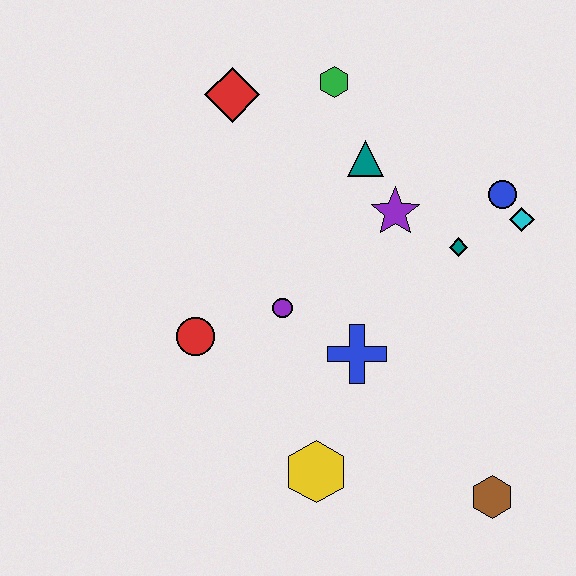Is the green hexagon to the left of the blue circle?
Yes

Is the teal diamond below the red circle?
No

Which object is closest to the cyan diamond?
The blue circle is closest to the cyan diamond.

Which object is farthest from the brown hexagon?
The red diamond is farthest from the brown hexagon.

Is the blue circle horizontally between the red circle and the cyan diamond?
Yes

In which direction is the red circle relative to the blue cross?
The red circle is to the left of the blue cross.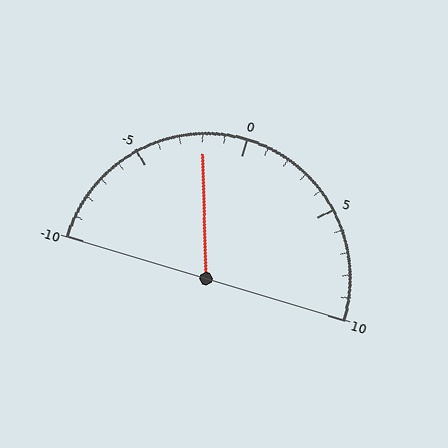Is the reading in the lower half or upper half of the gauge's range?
The reading is in the lower half of the range (-10 to 10).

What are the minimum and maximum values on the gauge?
The gauge ranges from -10 to 10.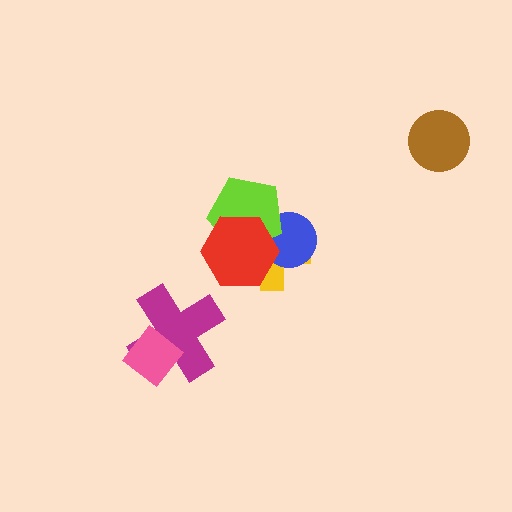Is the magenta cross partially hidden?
Yes, it is partially covered by another shape.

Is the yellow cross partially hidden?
Yes, it is partially covered by another shape.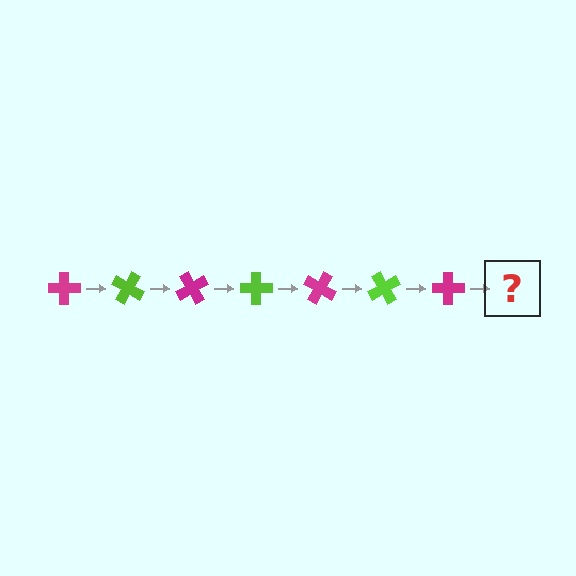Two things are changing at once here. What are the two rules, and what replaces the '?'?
The two rules are that it rotates 30 degrees each step and the color cycles through magenta and lime. The '?' should be a lime cross, rotated 210 degrees from the start.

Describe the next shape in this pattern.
It should be a lime cross, rotated 210 degrees from the start.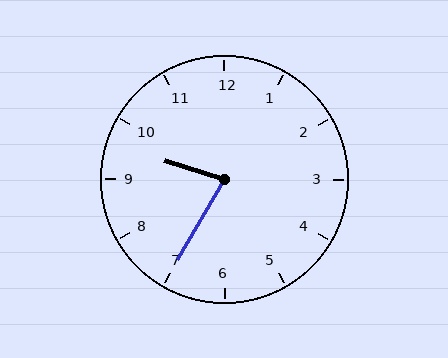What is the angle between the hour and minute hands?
Approximately 78 degrees.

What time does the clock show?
9:35.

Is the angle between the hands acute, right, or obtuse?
It is acute.